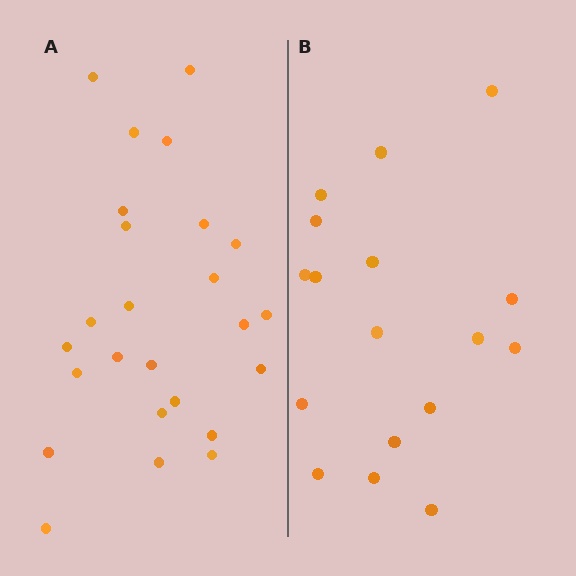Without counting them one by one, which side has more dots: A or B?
Region A (the left region) has more dots.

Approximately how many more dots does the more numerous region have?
Region A has roughly 8 or so more dots than region B.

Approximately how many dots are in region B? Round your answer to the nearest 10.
About 20 dots. (The exact count is 17, which rounds to 20.)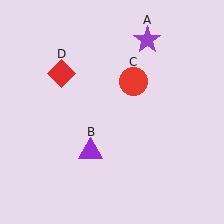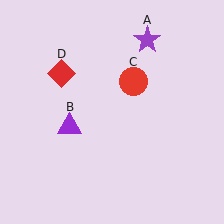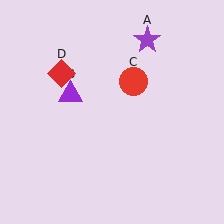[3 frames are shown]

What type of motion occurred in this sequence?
The purple triangle (object B) rotated clockwise around the center of the scene.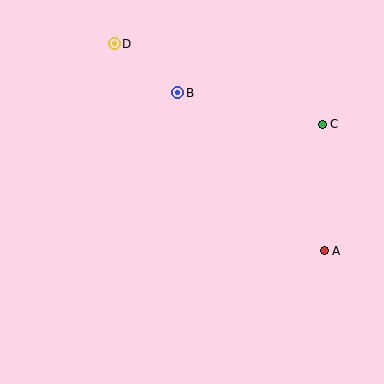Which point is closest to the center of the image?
Point B at (178, 92) is closest to the center.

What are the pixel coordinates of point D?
Point D is at (115, 43).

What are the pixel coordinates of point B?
Point B is at (178, 92).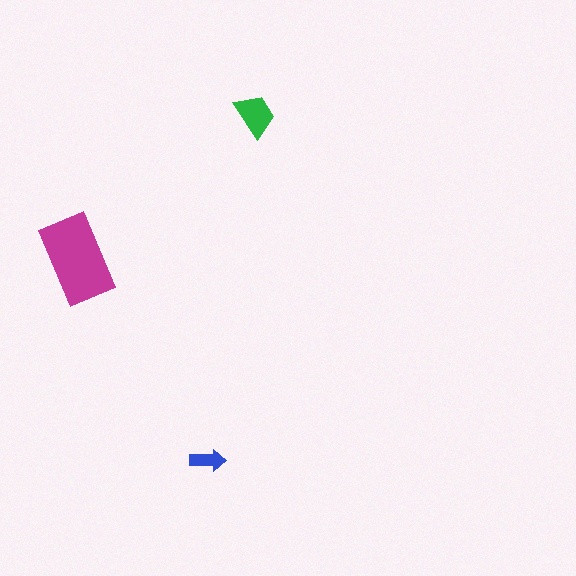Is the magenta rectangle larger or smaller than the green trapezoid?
Larger.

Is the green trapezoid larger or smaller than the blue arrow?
Larger.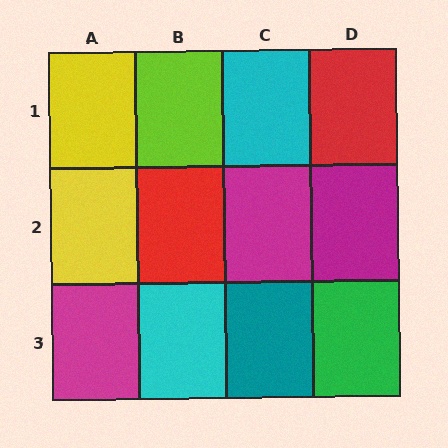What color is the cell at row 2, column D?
Magenta.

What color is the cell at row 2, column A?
Yellow.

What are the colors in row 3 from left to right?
Magenta, cyan, teal, green.